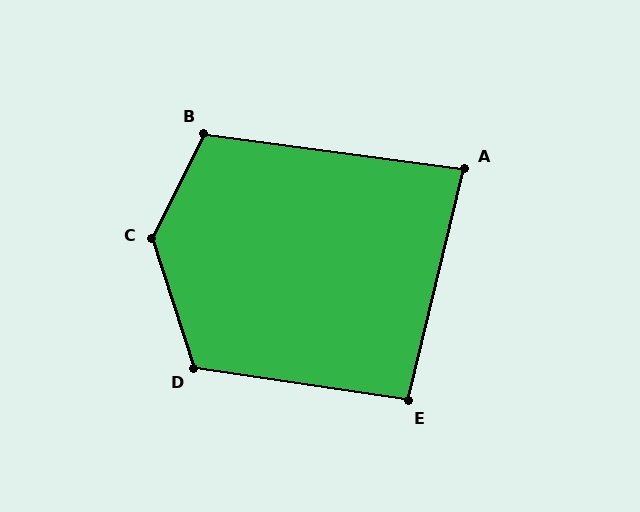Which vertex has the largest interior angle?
C, at approximately 136 degrees.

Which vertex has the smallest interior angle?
A, at approximately 84 degrees.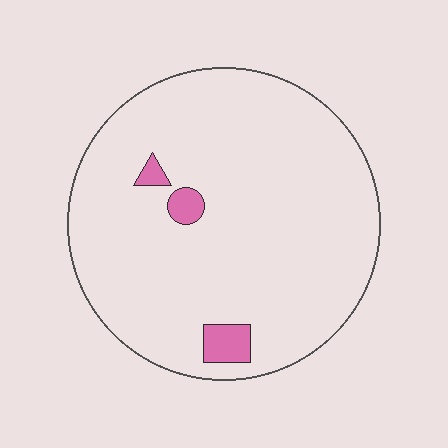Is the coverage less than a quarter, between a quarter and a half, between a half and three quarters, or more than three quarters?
Less than a quarter.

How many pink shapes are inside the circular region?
3.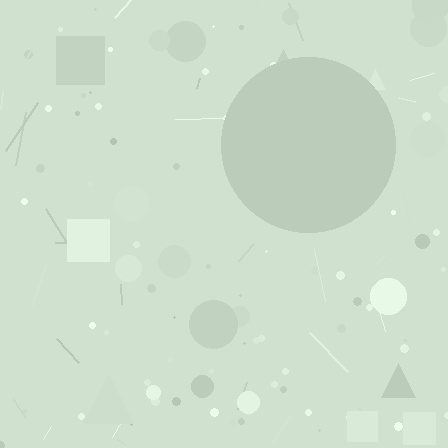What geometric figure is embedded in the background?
A circle is embedded in the background.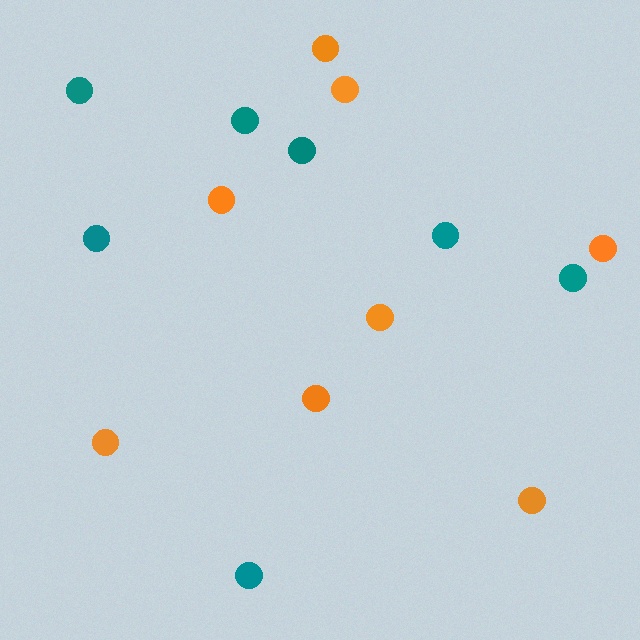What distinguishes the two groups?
There are 2 groups: one group of teal circles (7) and one group of orange circles (8).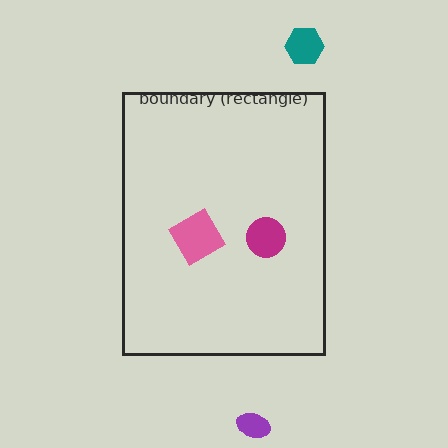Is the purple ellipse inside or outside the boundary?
Outside.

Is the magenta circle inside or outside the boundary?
Inside.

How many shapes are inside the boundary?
2 inside, 2 outside.